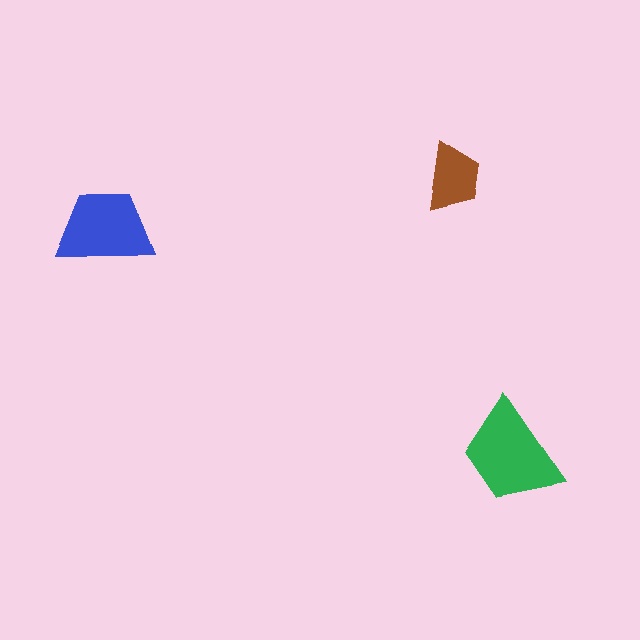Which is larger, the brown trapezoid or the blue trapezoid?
The blue one.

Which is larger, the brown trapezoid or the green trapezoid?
The green one.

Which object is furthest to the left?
The blue trapezoid is leftmost.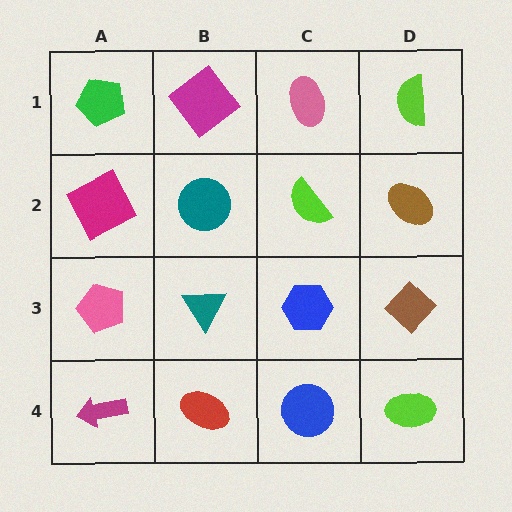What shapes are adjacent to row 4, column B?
A teal triangle (row 3, column B), a magenta arrow (row 4, column A), a blue circle (row 4, column C).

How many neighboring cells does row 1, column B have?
3.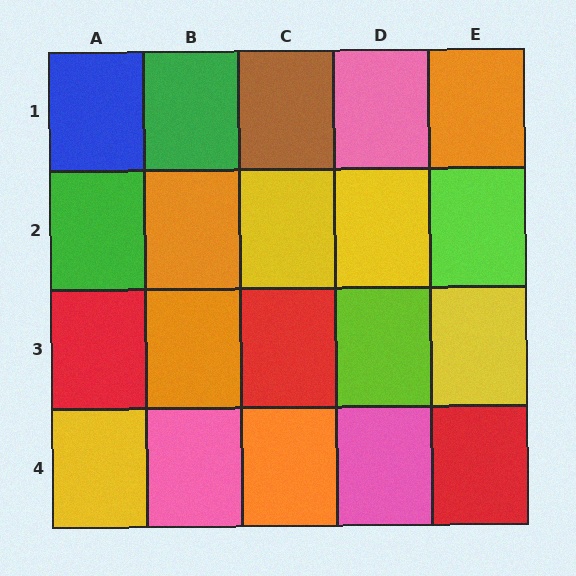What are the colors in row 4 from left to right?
Yellow, pink, orange, pink, red.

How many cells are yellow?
4 cells are yellow.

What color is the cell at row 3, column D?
Lime.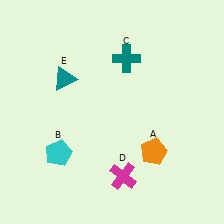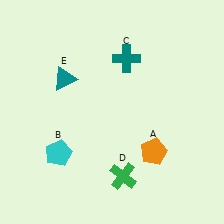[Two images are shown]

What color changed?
The cross (D) changed from magenta in Image 1 to green in Image 2.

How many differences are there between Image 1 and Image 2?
There is 1 difference between the two images.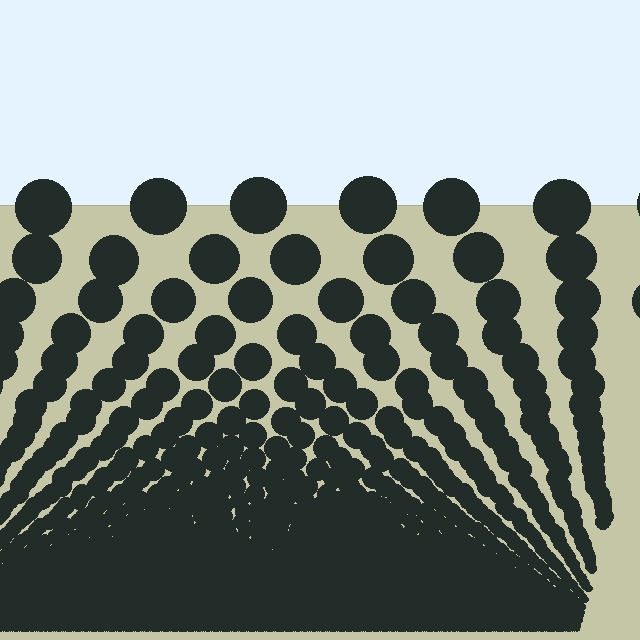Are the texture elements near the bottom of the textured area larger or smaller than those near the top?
Smaller. The gradient is inverted — elements near the bottom are smaller and denser.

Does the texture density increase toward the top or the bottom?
Density increases toward the bottom.